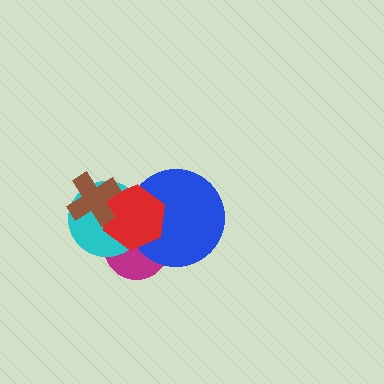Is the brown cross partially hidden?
No, no other shape covers it.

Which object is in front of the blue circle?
The red hexagon is in front of the blue circle.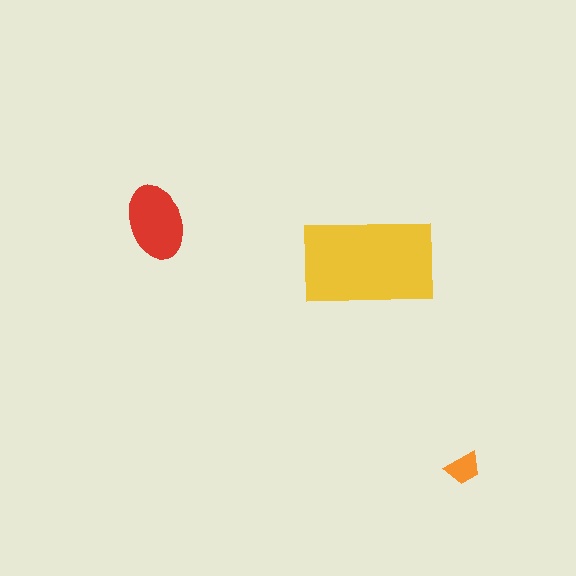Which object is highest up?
The red ellipse is topmost.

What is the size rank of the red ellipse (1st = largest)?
2nd.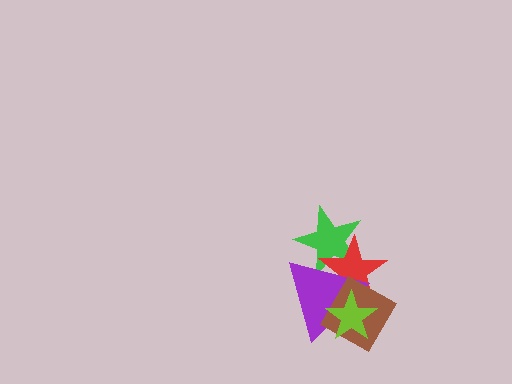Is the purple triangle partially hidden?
Yes, it is partially covered by another shape.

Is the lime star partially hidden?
No, no other shape covers it.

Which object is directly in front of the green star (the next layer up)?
The red star is directly in front of the green star.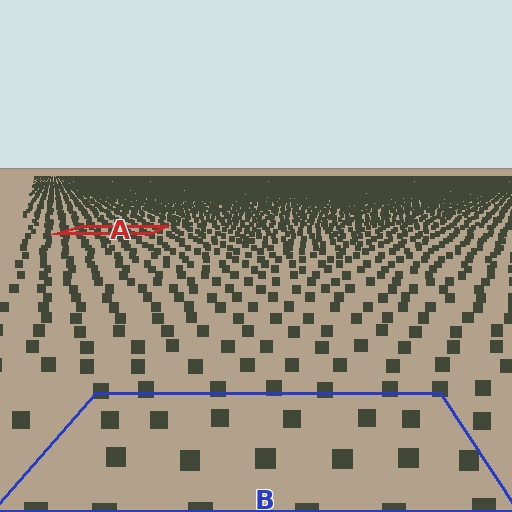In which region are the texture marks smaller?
The texture marks are smaller in region A, because it is farther away.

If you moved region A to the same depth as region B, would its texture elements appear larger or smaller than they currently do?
They would appear larger. At a closer depth, the same texture elements are projected at a bigger on-screen size.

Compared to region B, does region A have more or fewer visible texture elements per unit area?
Region A has more texture elements per unit area — they are packed more densely because it is farther away.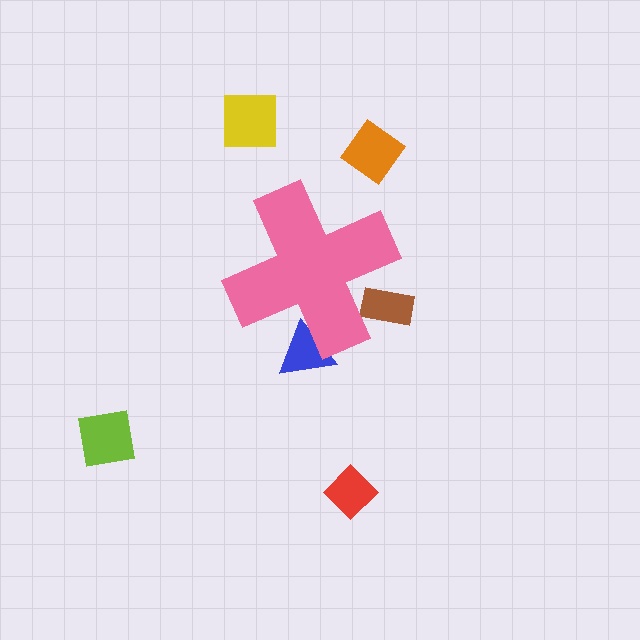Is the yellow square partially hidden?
No, the yellow square is fully visible.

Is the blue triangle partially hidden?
Yes, the blue triangle is partially hidden behind the pink cross.